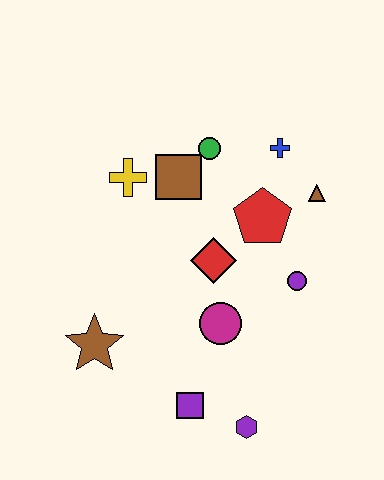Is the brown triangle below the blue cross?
Yes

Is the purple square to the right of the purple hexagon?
No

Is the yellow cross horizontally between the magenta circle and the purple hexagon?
No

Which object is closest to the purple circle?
The red pentagon is closest to the purple circle.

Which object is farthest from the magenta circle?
The blue cross is farthest from the magenta circle.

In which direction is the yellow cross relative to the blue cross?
The yellow cross is to the left of the blue cross.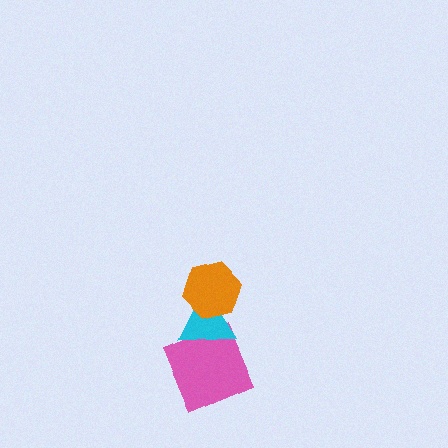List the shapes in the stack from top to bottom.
From top to bottom: the orange hexagon, the cyan triangle, the pink square.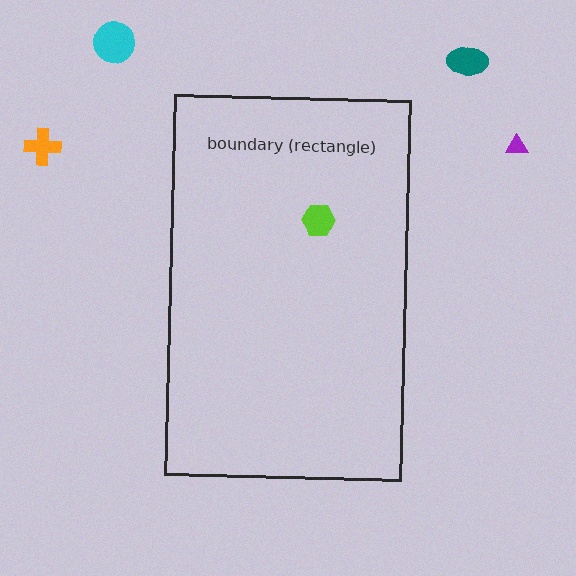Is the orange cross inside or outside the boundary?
Outside.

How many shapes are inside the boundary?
1 inside, 4 outside.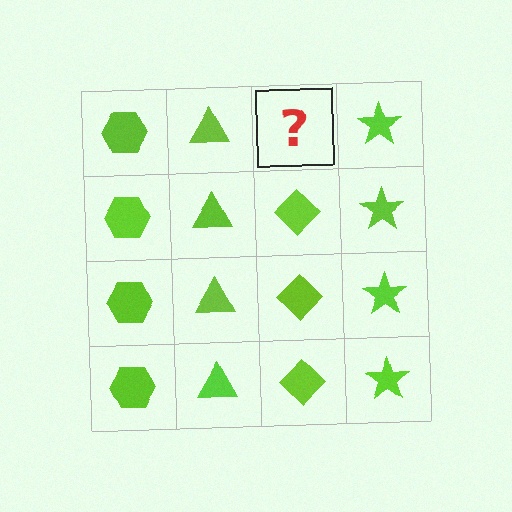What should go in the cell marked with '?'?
The missing cell should contain a lime diamond.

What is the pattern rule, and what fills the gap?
The rule is that each column has a consistent shape. The gap should be filled with a lime diamond.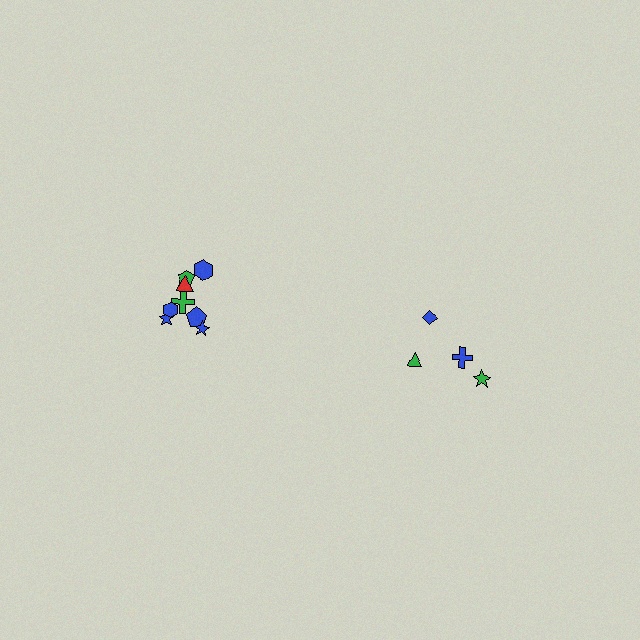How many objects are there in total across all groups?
There are 12 objects.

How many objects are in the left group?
There are 8 objects.